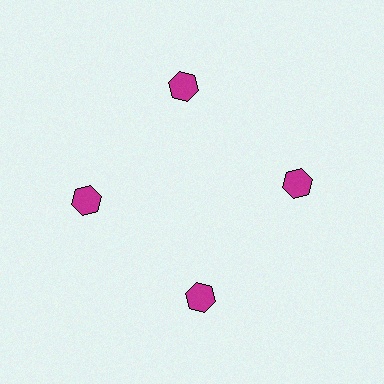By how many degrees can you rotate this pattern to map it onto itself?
The pattern maps onto itself every 90 degrees of rotation.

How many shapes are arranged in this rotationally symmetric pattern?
There are 4 shapes, arranged in 4 groups of 1.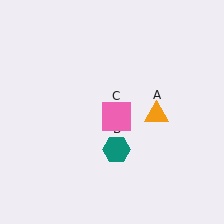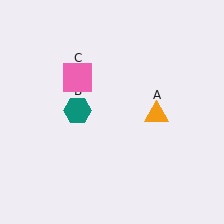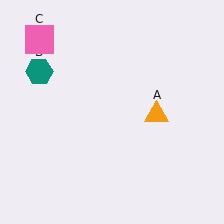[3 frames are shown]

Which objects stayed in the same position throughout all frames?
Orange triangle (object A) remained stationary.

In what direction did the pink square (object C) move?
The pink square (object C) moved up and to the left.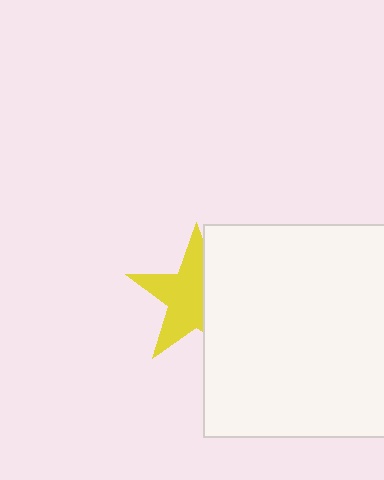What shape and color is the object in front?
The object in front is a white square.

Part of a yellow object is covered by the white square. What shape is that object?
It is a star.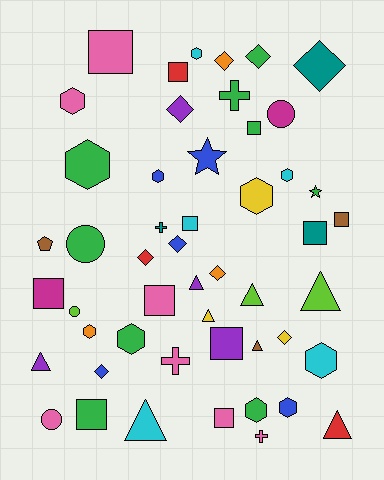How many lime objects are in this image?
There are 3 lime objects.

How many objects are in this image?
There are 50 objects.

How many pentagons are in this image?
There is 1 pentagon.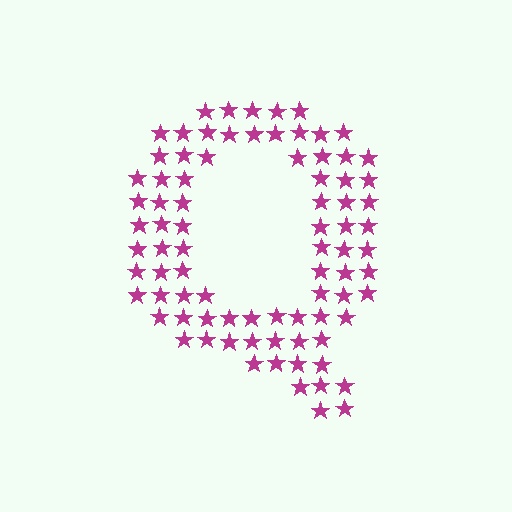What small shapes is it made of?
It is made of small stars.